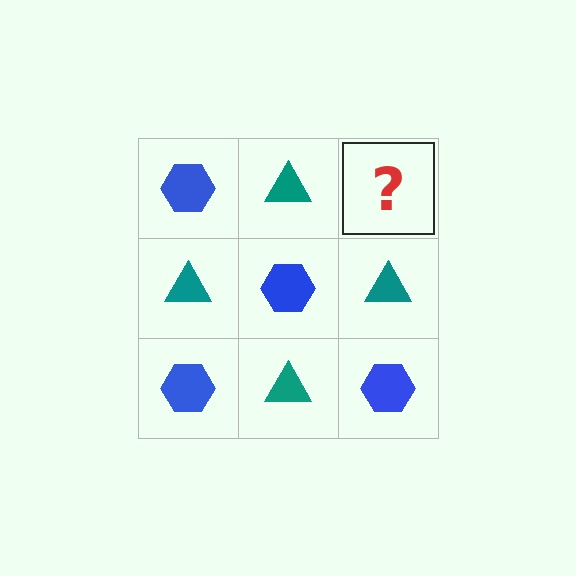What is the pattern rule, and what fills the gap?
The rule is that it alternates blue hexagon and teal triangle in a checkerboard pattern. The gap should be filled with a blue hexagon.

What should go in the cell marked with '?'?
The missing cell should contain a blue hexagon.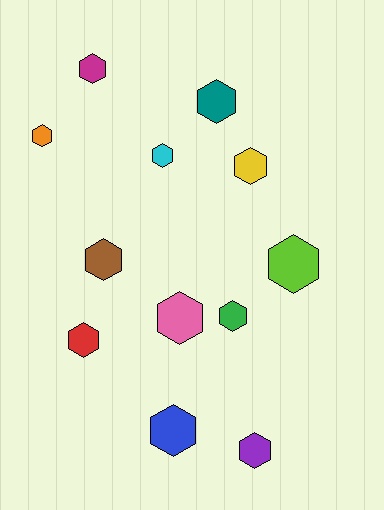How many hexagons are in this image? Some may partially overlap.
There are 12 hexagons.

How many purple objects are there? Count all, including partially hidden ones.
There is 1 purple object.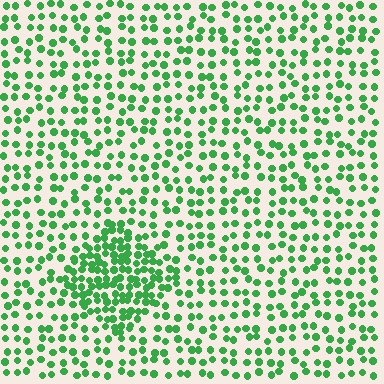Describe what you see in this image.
The image contains small green elements arranged at two different densities. A diamond-shaped region is visible where the elements are more densely packed than the surrounding area.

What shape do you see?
I see a diamond.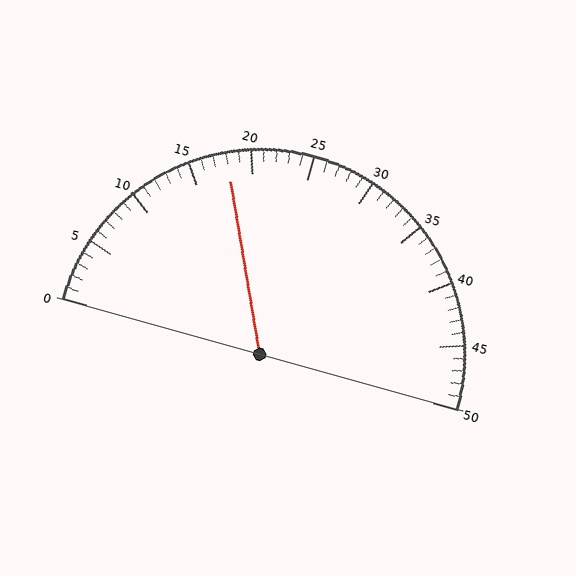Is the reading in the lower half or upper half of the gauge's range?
The reading is in the lower half of the range (0 to 50).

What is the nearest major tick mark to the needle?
The nearest major tick mark is 20.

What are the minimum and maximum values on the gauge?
The gauge ranges from 0 to 50.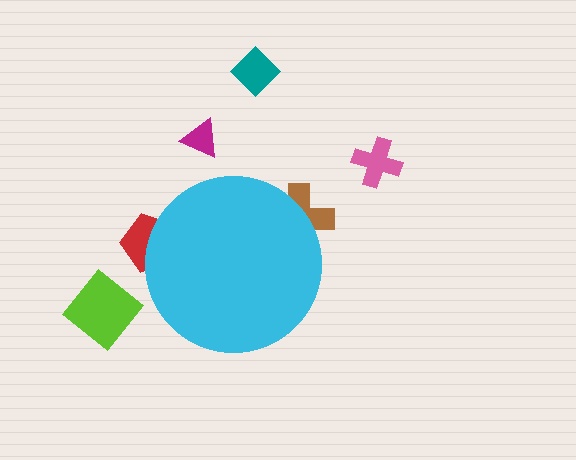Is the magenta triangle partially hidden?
No, the magenta triangle is fully visible.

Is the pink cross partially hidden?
No, the pink cross is fully visible.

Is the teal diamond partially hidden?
No, the teal diamond is fully visible.